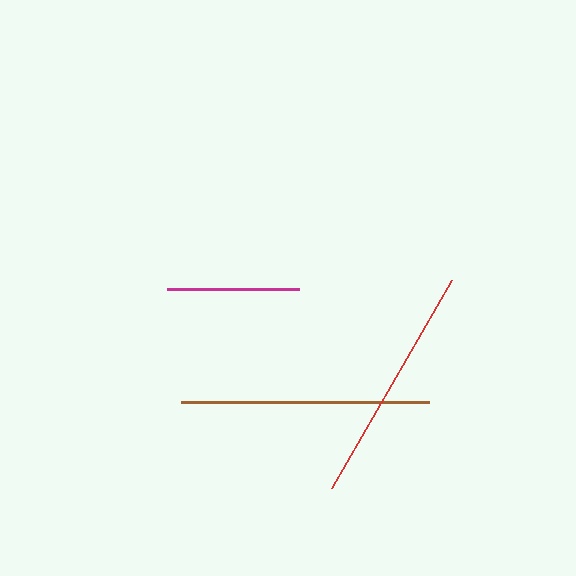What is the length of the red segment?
The red segment is approximately 240 pixels long.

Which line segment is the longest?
The brown line is the longest at approximately 248 pixels.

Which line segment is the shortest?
The magenta line is the shortest at approximately 132 pixels.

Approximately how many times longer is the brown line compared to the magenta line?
The brown line is approximately 1.9 times the length of the magenta line.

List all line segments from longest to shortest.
From longest to shortest: brown, red, magenta.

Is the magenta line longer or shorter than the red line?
The red line is longer than the magenta line.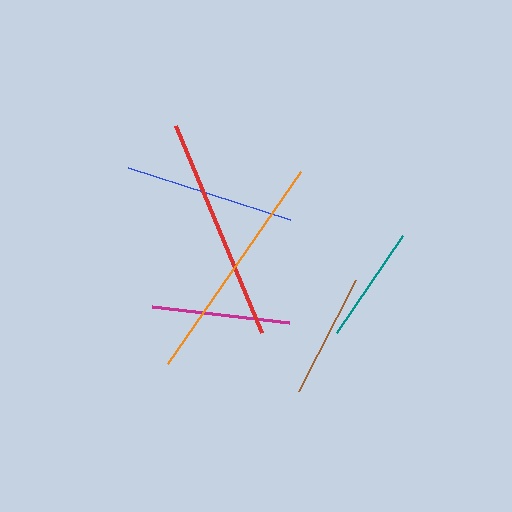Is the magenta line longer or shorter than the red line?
The red line is longer than the magenta line.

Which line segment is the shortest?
The teal line is the shortest at approximately 118 pixels.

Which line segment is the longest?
The orange line is the longest at approximately 234 pixels.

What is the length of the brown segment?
The brown segment is approximately 125 pixels long.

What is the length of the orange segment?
The orange segment is approximately 234 pixels long.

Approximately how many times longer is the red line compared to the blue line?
The red line is approximately 1.3 times the length of the blue line.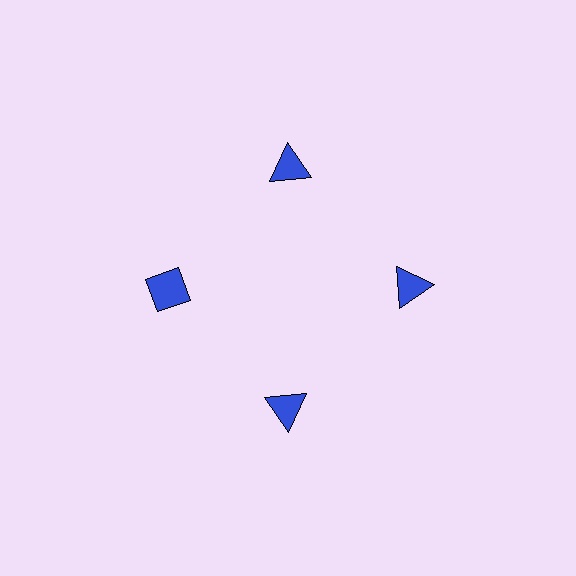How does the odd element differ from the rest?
It has a different shape: diamond instead of triangle.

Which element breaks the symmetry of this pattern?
The blue diamond at roughly the 9 o'clock position breaks the symmetry. All other shapes are blue triangles.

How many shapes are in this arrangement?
There are 4 shapes arranged in a ring pattern.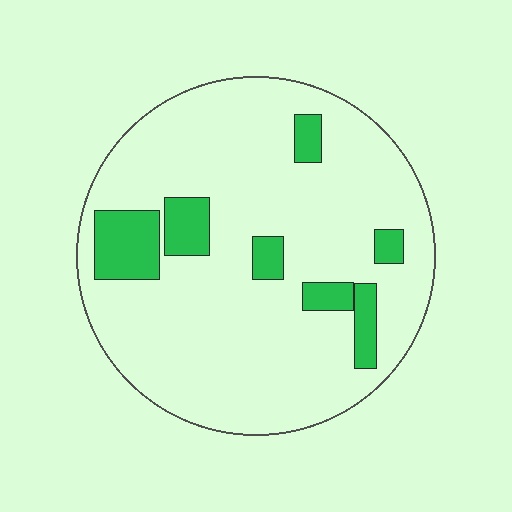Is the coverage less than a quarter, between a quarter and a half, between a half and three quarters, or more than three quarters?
Less than a quarter.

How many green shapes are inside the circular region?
7.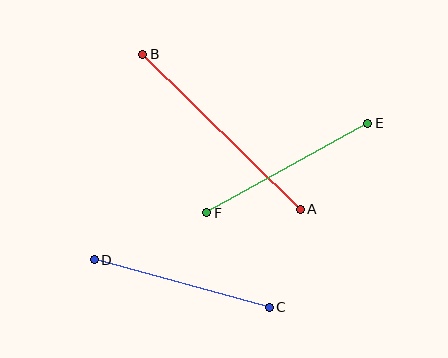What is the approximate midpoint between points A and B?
The midpoint is at approximately (222, 132) pixels.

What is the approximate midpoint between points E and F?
The midpoint is at approximately (287, 168) pixels.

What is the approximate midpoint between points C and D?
The midpoint is at approximately (182, 284) pixels.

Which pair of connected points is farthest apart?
Points A and B are farthest apart.